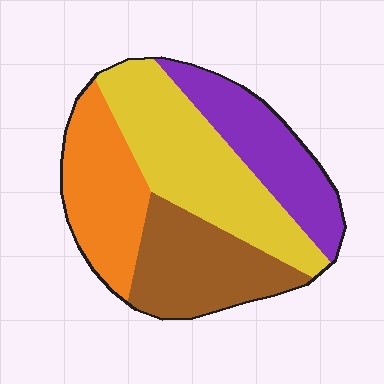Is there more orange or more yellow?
Yellow.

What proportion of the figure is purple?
Purple covers roughly 20% of the figure.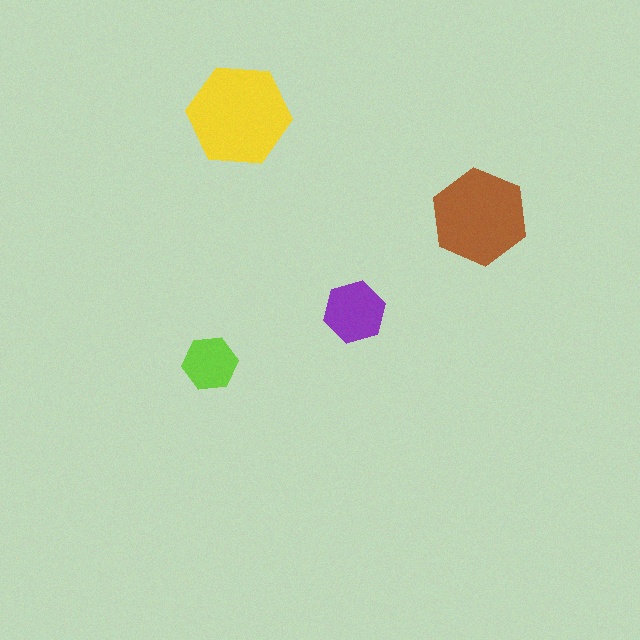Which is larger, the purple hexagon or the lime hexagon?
The purple one.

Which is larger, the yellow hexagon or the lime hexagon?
The yellow one.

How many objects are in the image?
There are 4 objects in the image.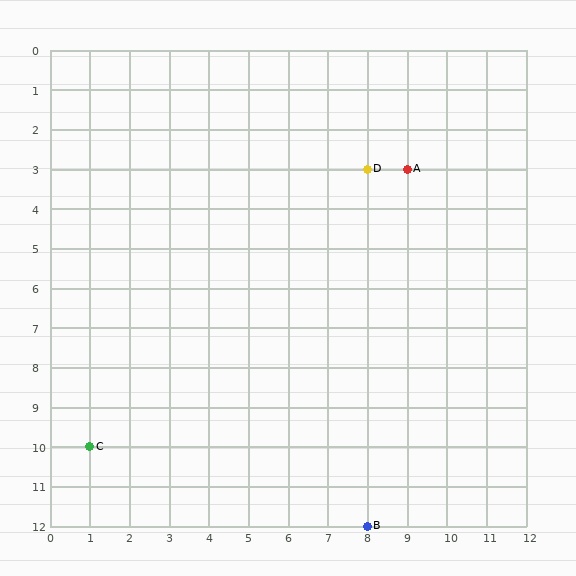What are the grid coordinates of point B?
Point B is at grid coordinates (8, 12).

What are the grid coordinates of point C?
Point C is at grid coordinates (1, 10).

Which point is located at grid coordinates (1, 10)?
Point C is at (1, 10).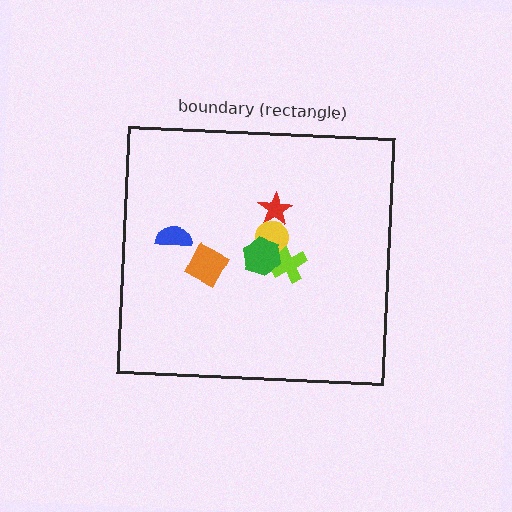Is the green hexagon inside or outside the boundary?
Inside.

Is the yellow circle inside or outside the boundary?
Inside.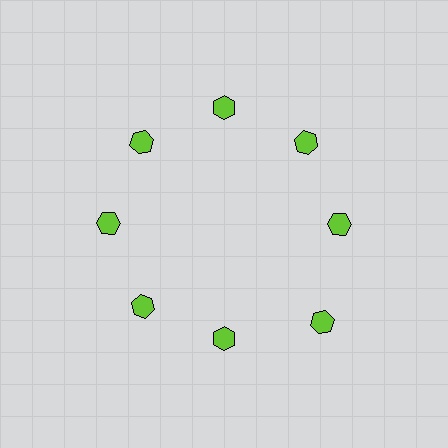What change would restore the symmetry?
The symmetry would be restored by moving it inward, back onto the ring so that all 8 hexagons sit at equal angles and equal distance from the center.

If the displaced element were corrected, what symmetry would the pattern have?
It would have 8-fold rotational symmetry — the pattern would map onto itself every 45 degrees.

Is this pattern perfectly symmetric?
No. The 8 lime hexagons are arranged in a ring, but one element near the 4 o'clock position is pushed outward from the center, breaking the 8-fold rotational symmetry.